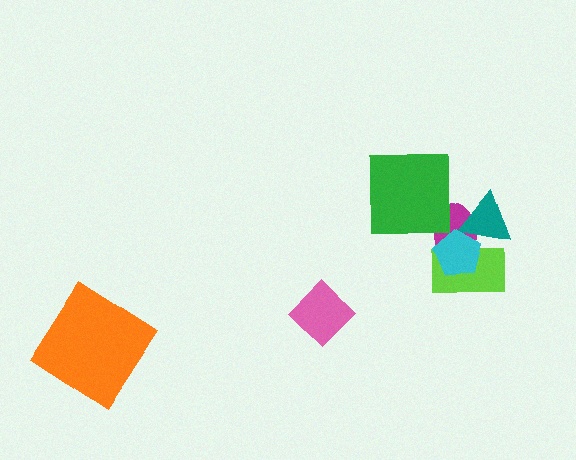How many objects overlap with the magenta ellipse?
4 objects overlap with the magenta ellipse.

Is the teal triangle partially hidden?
Yes, it is partially covered by another shape.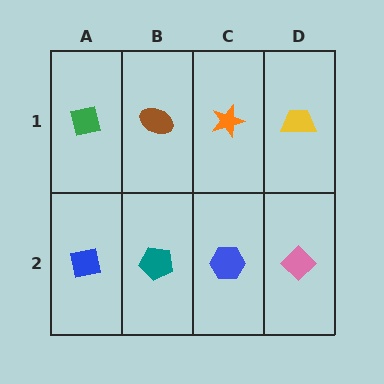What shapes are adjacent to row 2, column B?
A brown ellipse (row 1, column B), a blue square (row 2, column A), a blue hexagon (row 2, column C).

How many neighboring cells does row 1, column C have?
3.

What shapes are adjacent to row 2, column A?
A green square (row 1, column A), a teal pentagon (row 2, column B).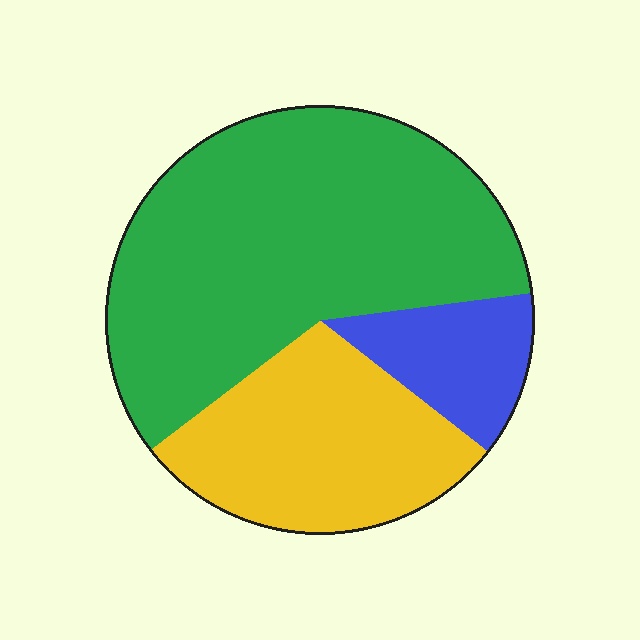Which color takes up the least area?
Blue, at roughly 15%.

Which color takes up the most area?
Green, at roughly 60%.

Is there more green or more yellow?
Green.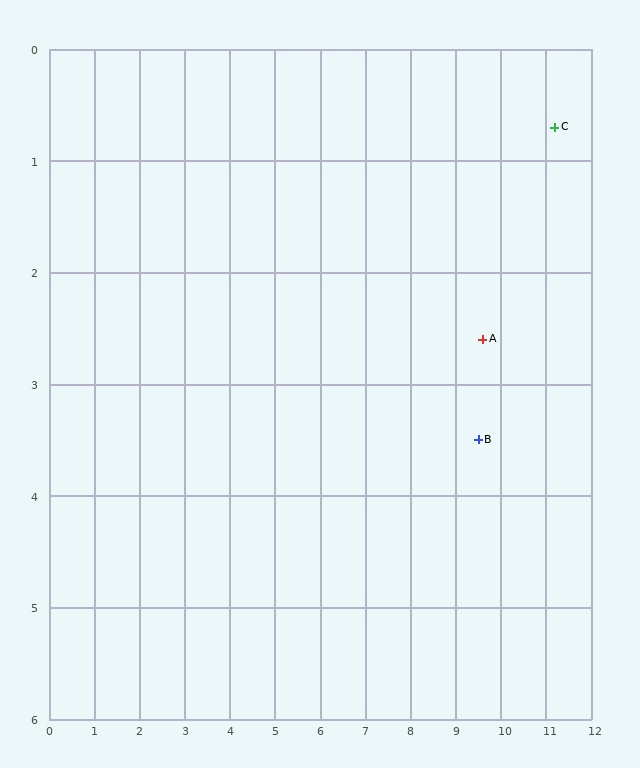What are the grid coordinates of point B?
Point B is at approximately (9.5, 3.5).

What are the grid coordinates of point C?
Point C is at approximately (11.2, 0.7).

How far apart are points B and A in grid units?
Points B and A are about 0.9 grid units apart.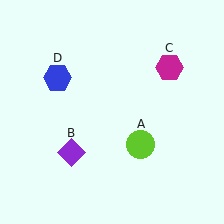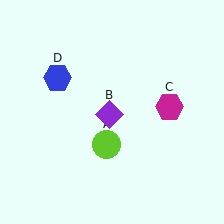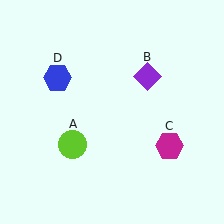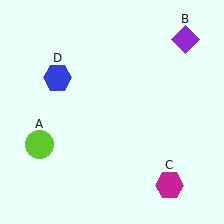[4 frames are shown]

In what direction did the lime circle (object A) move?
The lime circle (object A) moved left.